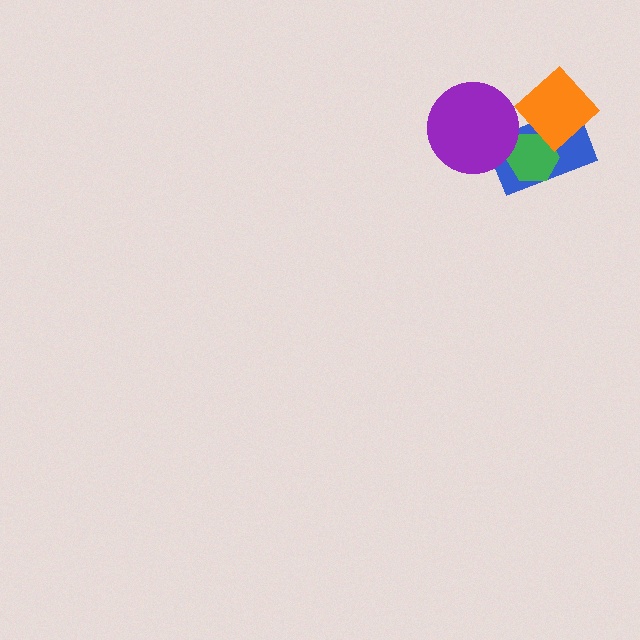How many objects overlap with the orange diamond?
2 objects overlap with the orange diamond.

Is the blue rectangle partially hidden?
Yes, it is partially covered by another shape.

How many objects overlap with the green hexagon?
2 objects overlap with the green hexagon.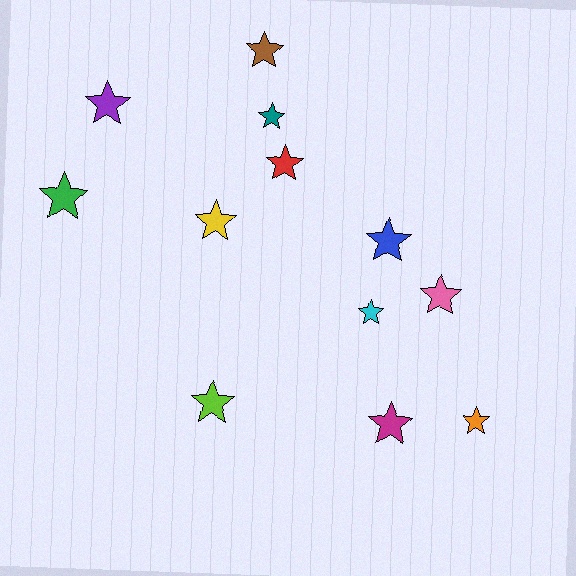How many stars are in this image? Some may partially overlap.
There are 12 stars.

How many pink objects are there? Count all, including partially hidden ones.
There is 1 pink object.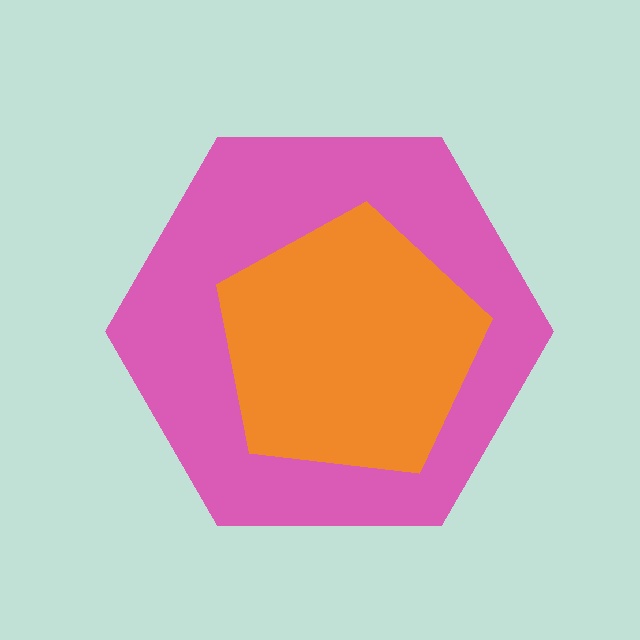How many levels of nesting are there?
2.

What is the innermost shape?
The orange pentagon.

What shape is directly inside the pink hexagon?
The orange pentagon.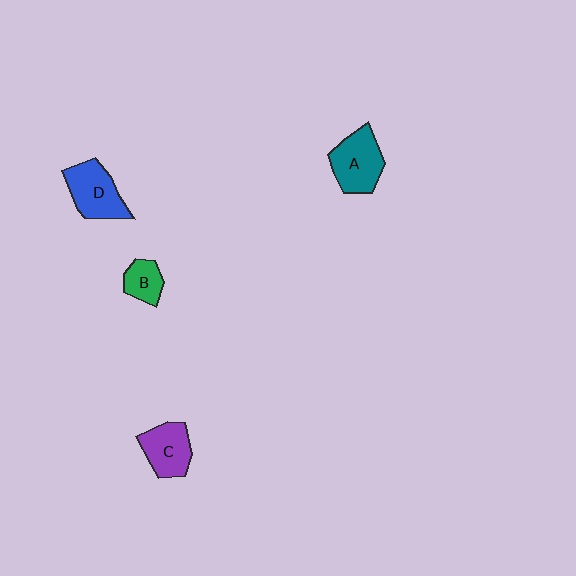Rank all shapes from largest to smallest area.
From largest to smallest: A (teal), D (blue), C (purple), B (green).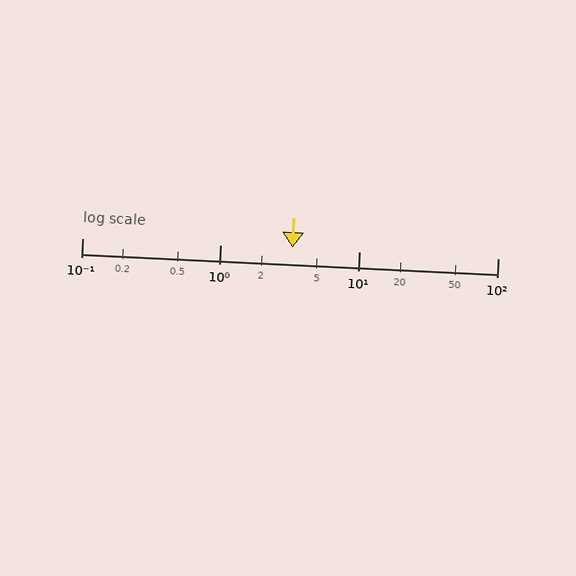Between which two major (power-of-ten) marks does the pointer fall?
The pointer is between 1 and 10.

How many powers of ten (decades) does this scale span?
The scale spans 3 decades, from 0.1 to 100.